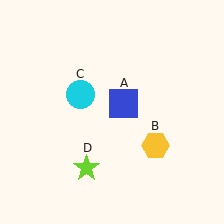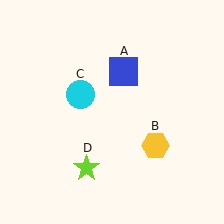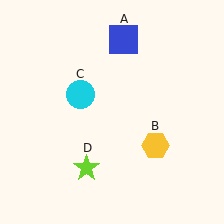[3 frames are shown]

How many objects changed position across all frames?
1 object changed position: blue square (object A).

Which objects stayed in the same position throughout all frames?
Yellow hexagon (object B) and cyan circle (object C) and lime star (object D) remained stationary.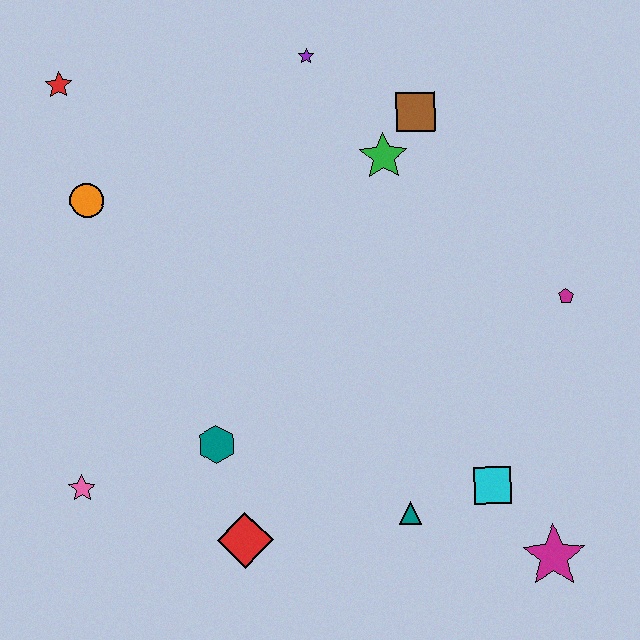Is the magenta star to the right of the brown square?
Yes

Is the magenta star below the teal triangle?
Yes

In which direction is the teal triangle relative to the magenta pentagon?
The teal triangle is below the magenta pentagon.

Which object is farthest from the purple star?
The magenta star is farthest from the purple star.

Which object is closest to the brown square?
The green star is closest to the brown square.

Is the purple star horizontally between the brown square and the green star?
No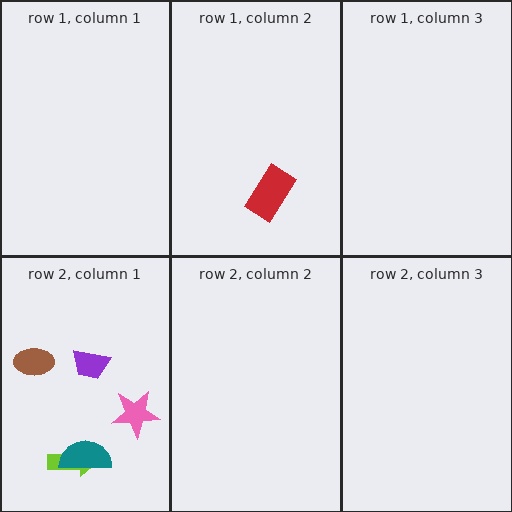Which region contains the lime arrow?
The row 2, column 1 region.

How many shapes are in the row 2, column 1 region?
5.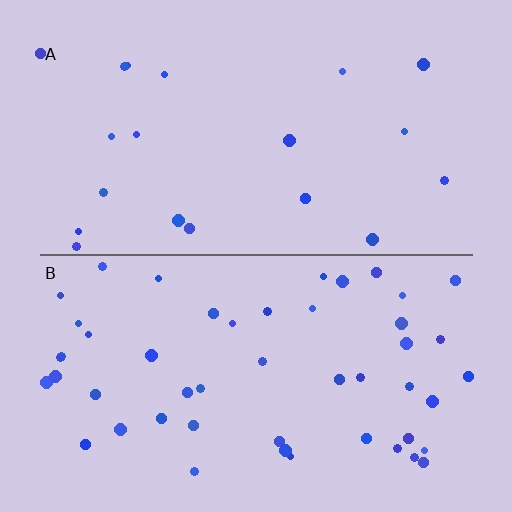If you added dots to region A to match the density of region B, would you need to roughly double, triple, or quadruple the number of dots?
Approximately double.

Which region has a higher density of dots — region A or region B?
B (the bottom).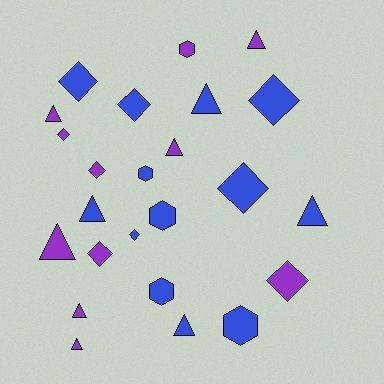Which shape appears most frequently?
Triangle, with 10 objects.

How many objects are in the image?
There are 24 objects.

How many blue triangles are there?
There are 4 blue triangles.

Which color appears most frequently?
Blue, with 13 objects.